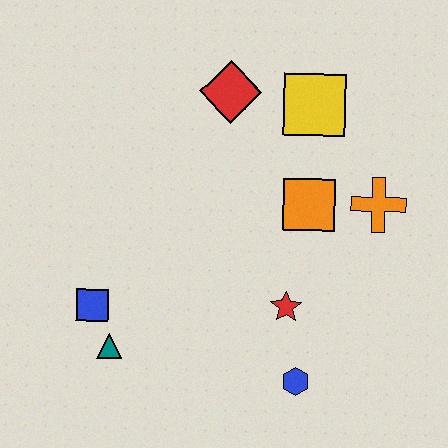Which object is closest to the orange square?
The orange cross is closest to the orange square.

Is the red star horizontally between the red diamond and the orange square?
Yes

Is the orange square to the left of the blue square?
No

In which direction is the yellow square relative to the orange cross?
The yellow square is above the orange cross.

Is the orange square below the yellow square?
Yes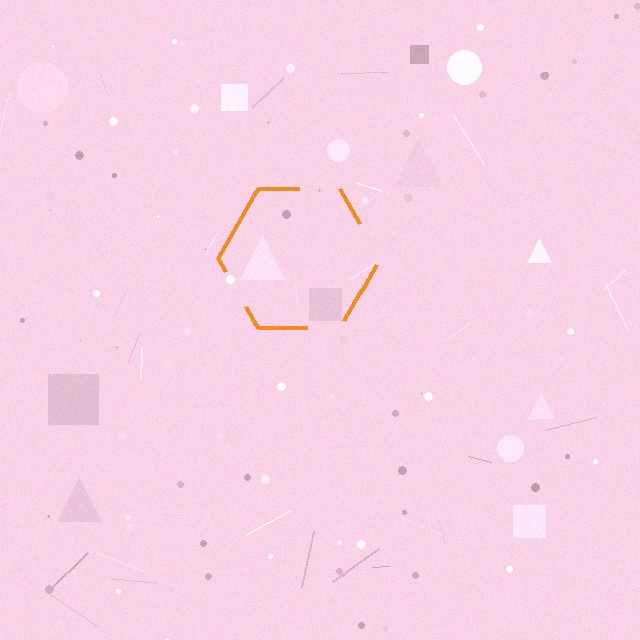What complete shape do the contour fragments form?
The contour fragments form a hexagon.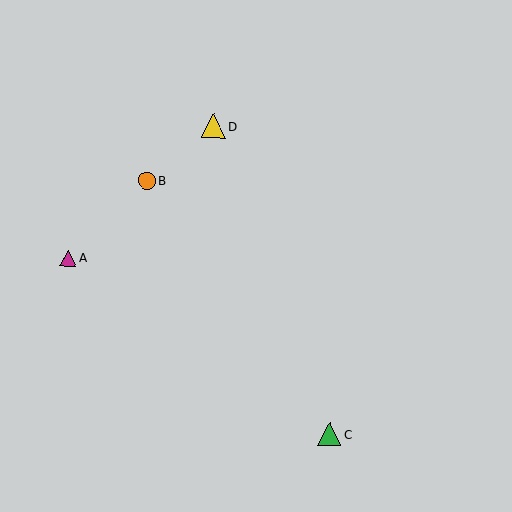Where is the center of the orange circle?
The center of the orange circle is at (147, 181).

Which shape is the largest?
The yellow triangle (labeled D) is the largest.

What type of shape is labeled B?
Shape B is an orange circle.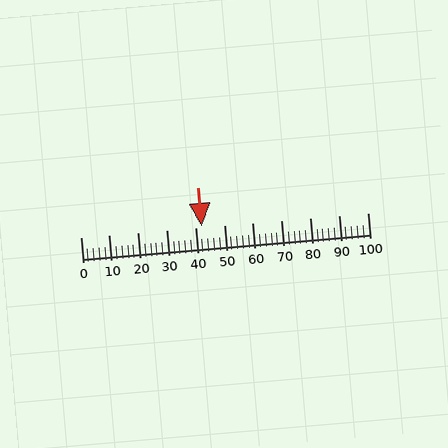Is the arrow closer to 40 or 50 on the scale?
The arrow is closer to 40.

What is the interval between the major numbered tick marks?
The major tick marks are spaced 10 units apart.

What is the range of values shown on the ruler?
The ruler shows values from 0 to 100.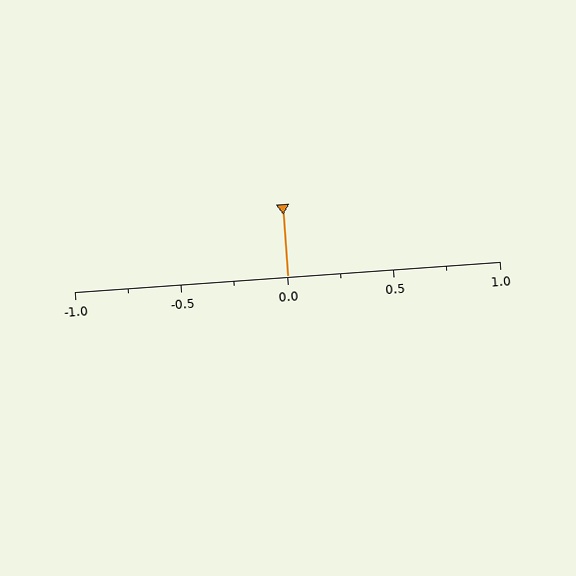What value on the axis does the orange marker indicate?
The marker indicates approximately 0.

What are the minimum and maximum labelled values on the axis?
The axis runs from -1.0 to 1.0.